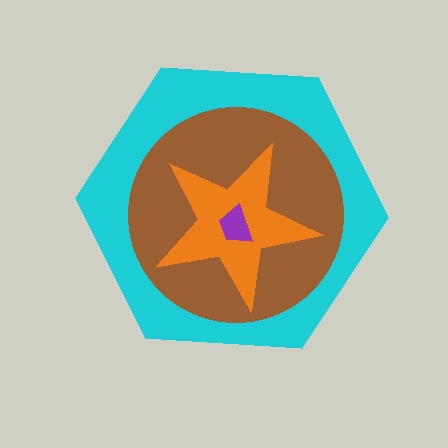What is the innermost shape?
The purple trapezoid.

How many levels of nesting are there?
4.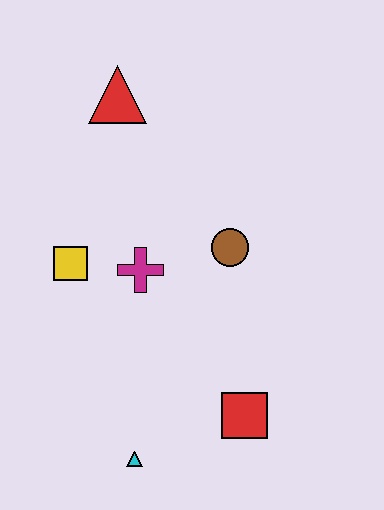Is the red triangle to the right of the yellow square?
Yes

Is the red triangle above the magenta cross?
Yes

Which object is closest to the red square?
The cyan triangle is closest to the red square.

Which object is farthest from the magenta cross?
The cyan triangle is farthest from the magenta cross.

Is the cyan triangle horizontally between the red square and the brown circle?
No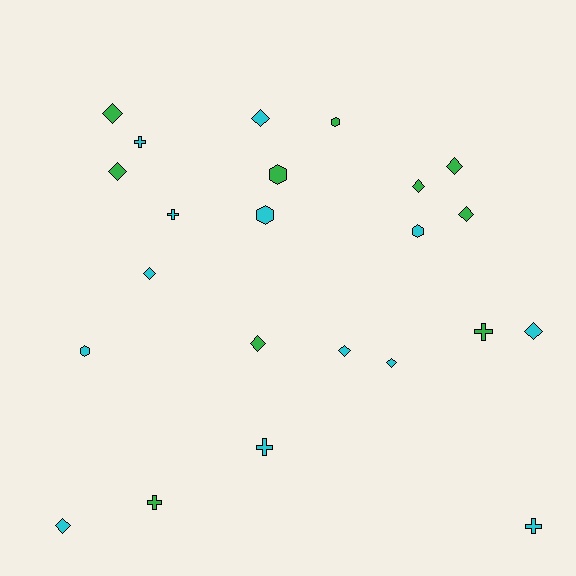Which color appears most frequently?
Cyan, with 13 objects.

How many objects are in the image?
There are 23 objects.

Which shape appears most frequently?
Diamond, with 12 objects.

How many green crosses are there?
There are 2 green crosses.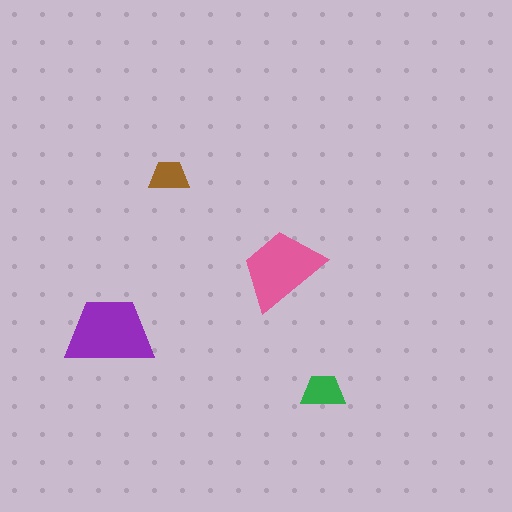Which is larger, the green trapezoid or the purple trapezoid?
The purple one.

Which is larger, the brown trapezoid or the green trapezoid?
The green one.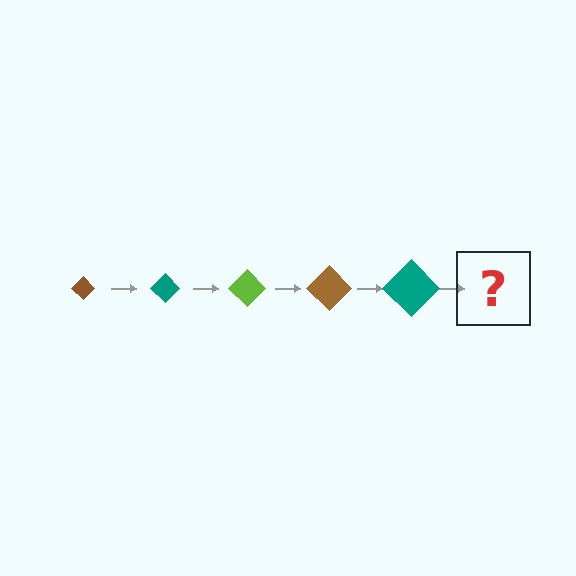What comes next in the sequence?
The next element should be a lime diamond, larger than the previous one.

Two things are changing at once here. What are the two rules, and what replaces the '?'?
The two rules are that the diamond grows larger each step and the color cycles through brown, teal, and lime. The '?' should be a lime diamond, larger than the previous one.